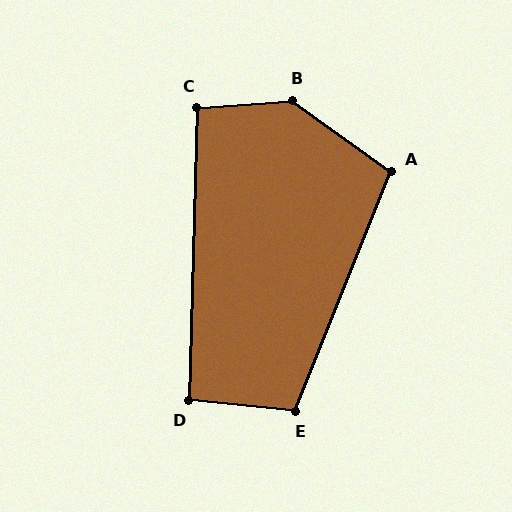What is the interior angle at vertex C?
Approximately 96 degrees (obtuse).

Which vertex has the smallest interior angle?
D, at approximately 94 degrees.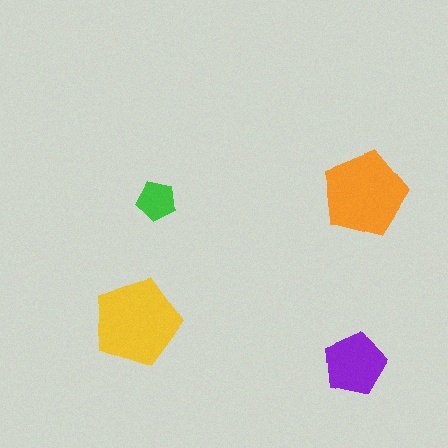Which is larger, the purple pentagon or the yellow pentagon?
The yellow one.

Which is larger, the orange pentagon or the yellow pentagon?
The yellow one.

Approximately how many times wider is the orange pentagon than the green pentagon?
About 2 times wider.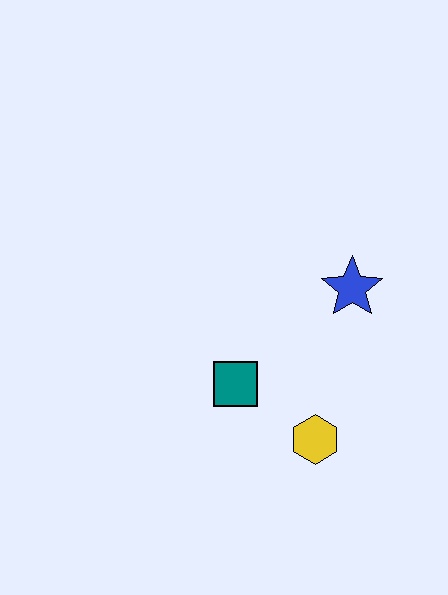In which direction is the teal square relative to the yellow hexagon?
The teal square is to the left of the yellow hexagon.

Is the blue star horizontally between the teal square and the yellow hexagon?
No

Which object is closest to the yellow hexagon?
The teal square is closest to the yellow hexagon.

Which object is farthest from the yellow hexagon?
The blue star is farthest from the yellow hexagon.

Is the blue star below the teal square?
No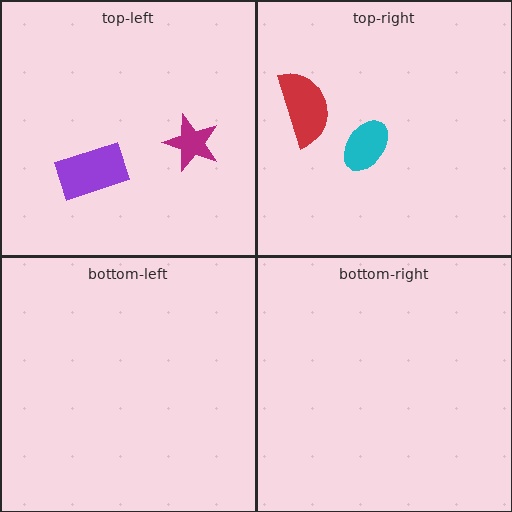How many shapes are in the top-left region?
2.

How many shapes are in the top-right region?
2.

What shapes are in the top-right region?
The cyan ellipse, the red semicircle.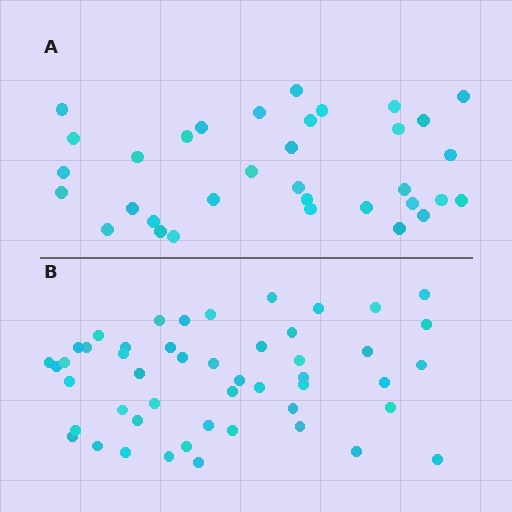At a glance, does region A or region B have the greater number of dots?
Region B (the bottom region) has more dots.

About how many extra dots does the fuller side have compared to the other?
Region B has approximately 15 more dots than region A.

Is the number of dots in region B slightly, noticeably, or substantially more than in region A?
Region B has noticeably more, but not dramatically so. The ratio is roughly 1.4 to 1.